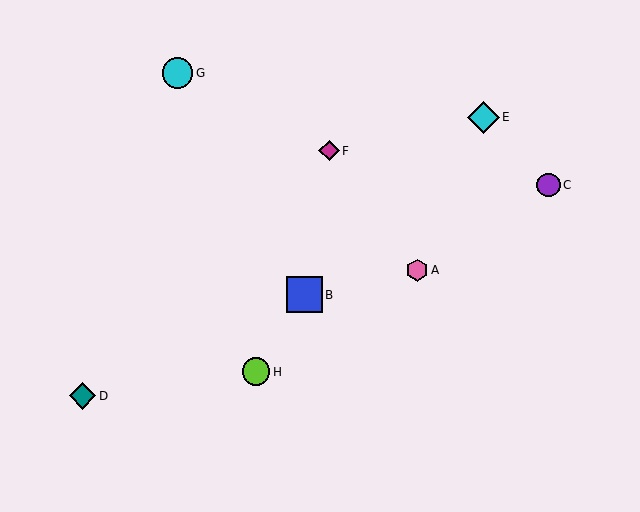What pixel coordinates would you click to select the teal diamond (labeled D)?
Click at (82, 396) to select the teal diamond D.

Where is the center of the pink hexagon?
The center of the pink hexagon is at (417, 270).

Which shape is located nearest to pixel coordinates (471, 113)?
The cyan diamond (labeled E) at (483, 117) is nearest to that location.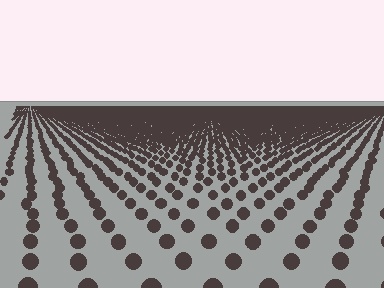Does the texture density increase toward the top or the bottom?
Density increases toward the top.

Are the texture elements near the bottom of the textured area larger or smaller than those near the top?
Larger. Near the bottom, elements are closer to the viewer and appear at a bigger on-screen size.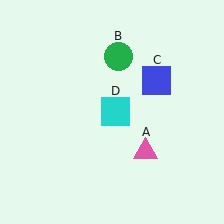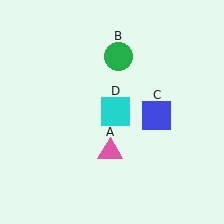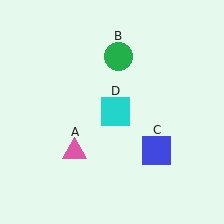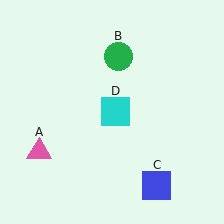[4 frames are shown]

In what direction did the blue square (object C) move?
The blue square (object C) moved down.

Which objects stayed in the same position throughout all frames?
Green circle (object B) and cyan square (object D) remained stationary.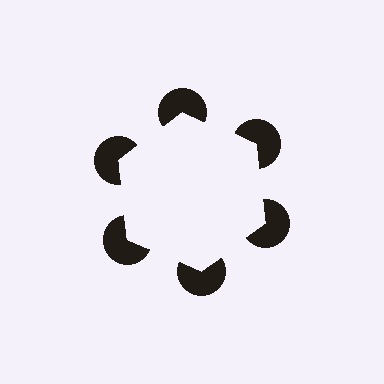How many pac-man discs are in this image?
There are 6 — one at each vertex of the illusory hexagon.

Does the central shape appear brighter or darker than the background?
It typically appears slightly brighter than the background, even though no actual brightness change is drawn.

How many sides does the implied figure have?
6 sides.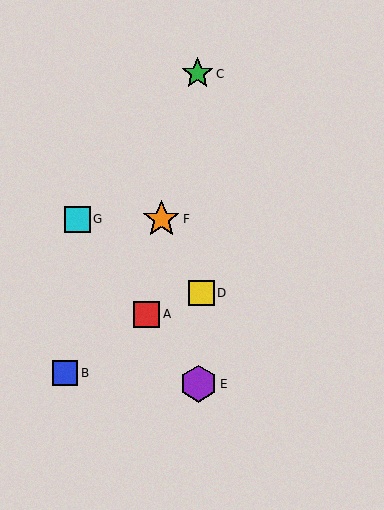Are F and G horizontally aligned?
Yes, both are at y≈219.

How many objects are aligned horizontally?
2 objects (F, G) are aligned horizontally.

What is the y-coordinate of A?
Object A is at y≈314.